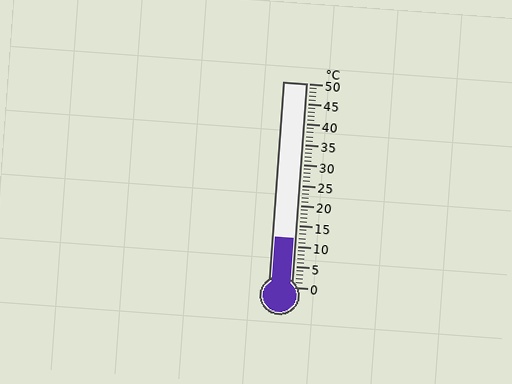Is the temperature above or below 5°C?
The temperature is above 5°C.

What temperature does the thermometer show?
The thermometer shows approximately 12°C.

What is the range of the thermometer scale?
The thermometer scale ranges from 0°C to 50°C.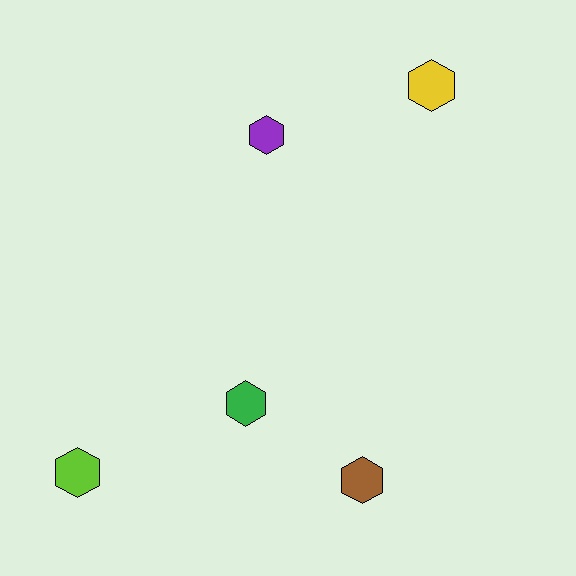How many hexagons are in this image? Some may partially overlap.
There are 5 hexagons.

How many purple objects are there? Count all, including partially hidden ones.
There is 1 purple object.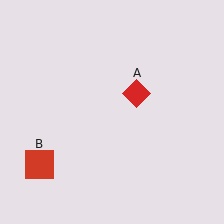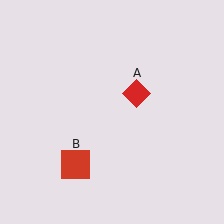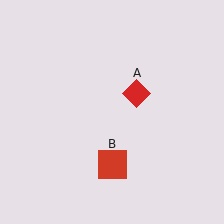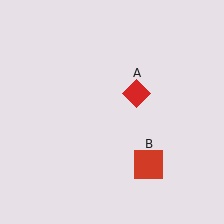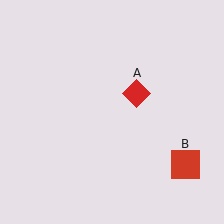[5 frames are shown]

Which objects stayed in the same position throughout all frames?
Red diamond (object A) remained stationary.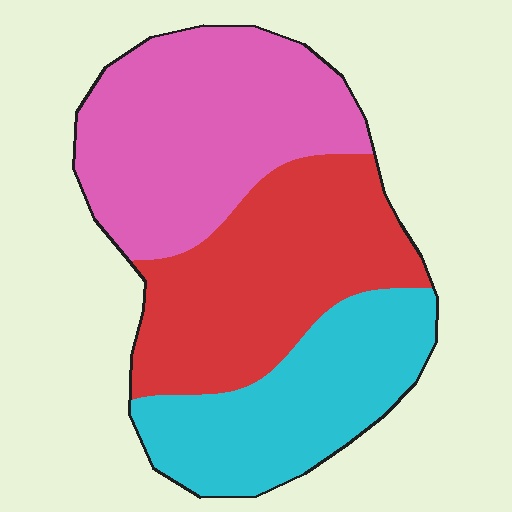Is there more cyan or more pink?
Pink.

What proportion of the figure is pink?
Pink covers roughly 40% of the figure.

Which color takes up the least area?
Cyan, at roughly 30%.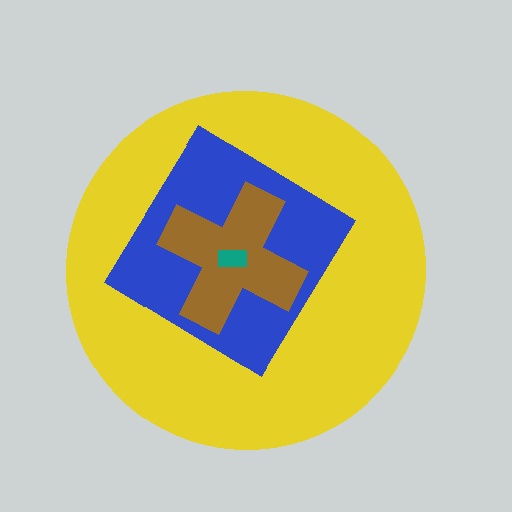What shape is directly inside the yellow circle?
The blue diamond.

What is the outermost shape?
The yellow circle.